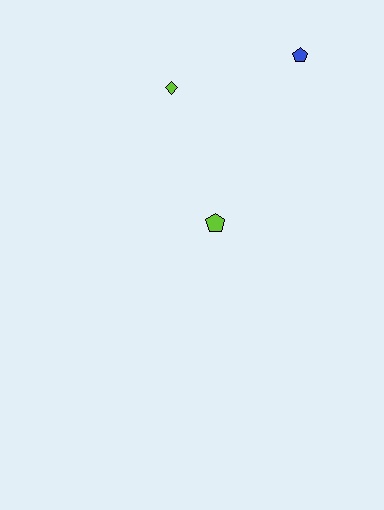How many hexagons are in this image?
There are no hexagons.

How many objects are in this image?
There are 3 objects.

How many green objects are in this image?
There are no green objects.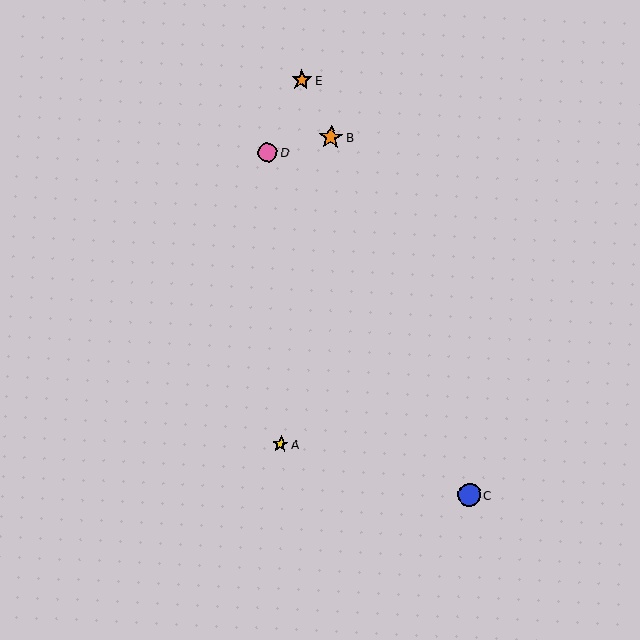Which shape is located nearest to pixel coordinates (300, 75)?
The orange star (labeled E) at (302, 80) is nearest to that location.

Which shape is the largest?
The orange star (labeled B) is the largest.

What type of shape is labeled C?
Shape C is a blue circle.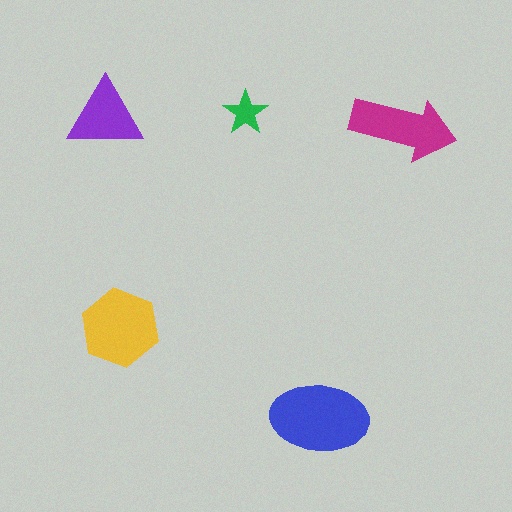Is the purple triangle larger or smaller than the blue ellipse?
Smaller.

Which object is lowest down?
The blue ellipse is bottommost.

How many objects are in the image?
There are 5 objects in the image.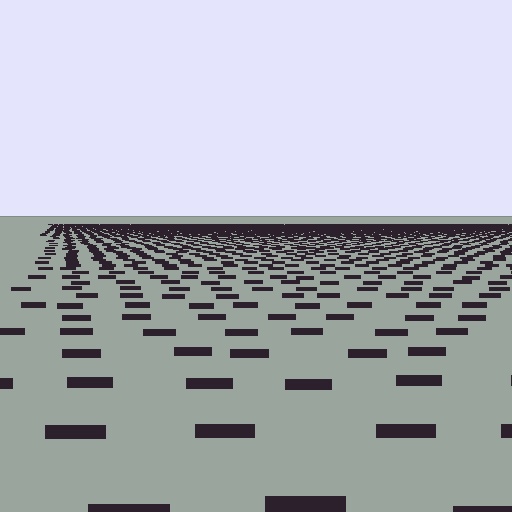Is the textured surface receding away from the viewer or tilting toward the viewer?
The surface is receding away from the viewer. Texture elements get smaller and denser toward the top.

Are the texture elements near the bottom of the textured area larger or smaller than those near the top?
Larger. Near the bottom, elements are closer to the viewer and appear at a bigger on-screen size.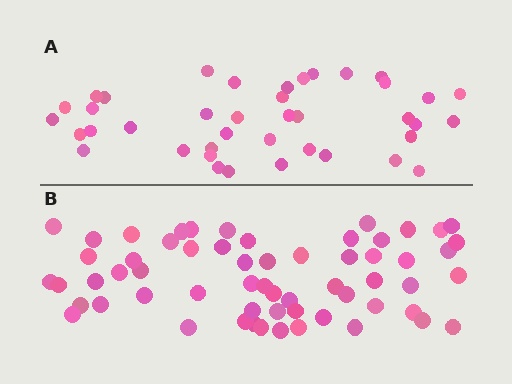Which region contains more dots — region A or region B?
Region B (the bottom region) has more dots.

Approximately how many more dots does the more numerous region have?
Region B has approximately 20 more dots than region A.